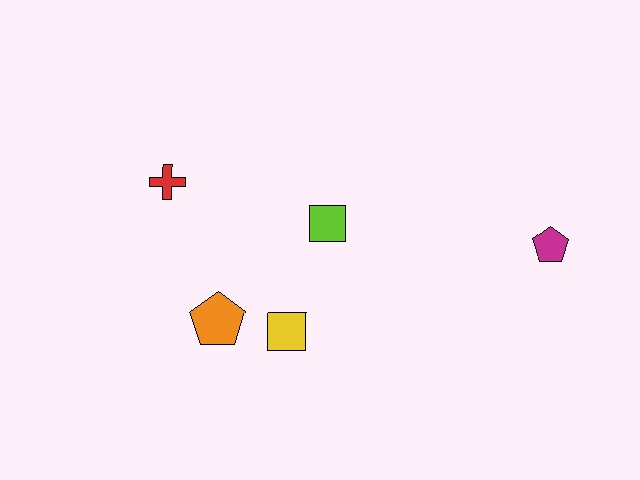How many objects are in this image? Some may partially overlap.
There are 5 objects.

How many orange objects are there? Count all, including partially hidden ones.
There is 1 orange object.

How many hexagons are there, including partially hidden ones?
There are no hexagons.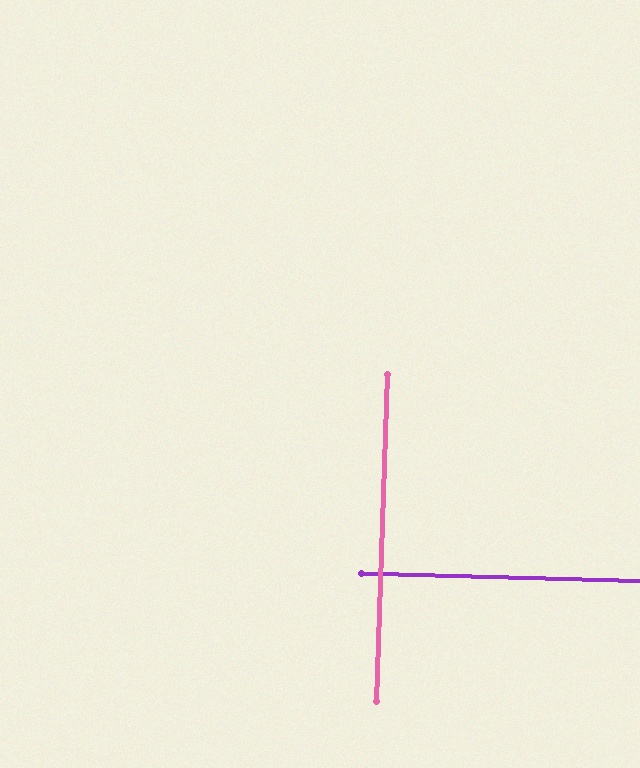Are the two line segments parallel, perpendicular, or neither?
Perpendicular — they meet at approximately 90°.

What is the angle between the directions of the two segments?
Approximately 90 degrees.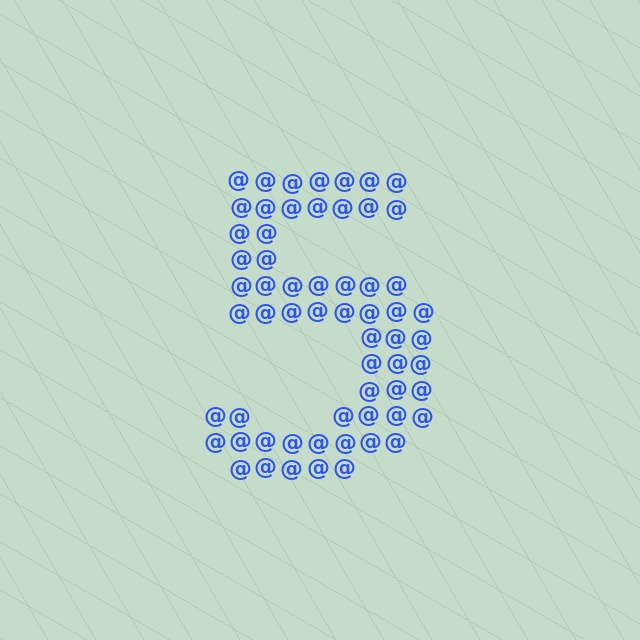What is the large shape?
The large shape is the digit 5.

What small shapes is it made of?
It is made of small at signs.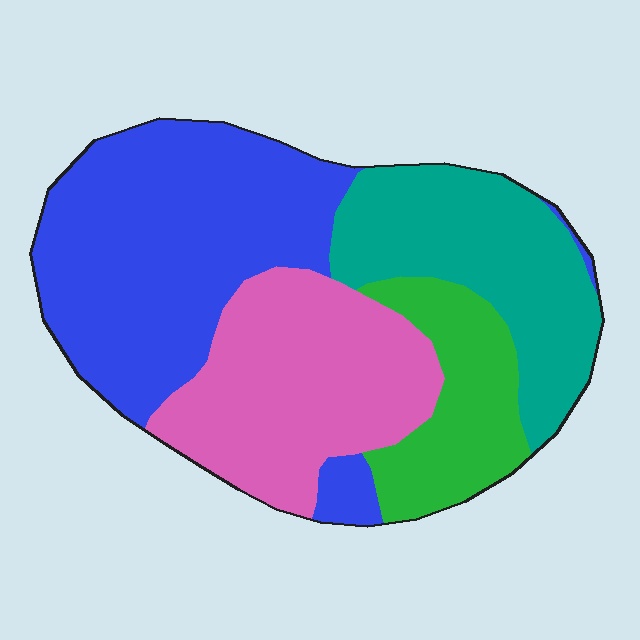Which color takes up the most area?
Blue, at roughly 40%.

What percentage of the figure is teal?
Teal takes up about one fifth (1/5) of the figure.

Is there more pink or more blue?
Blue.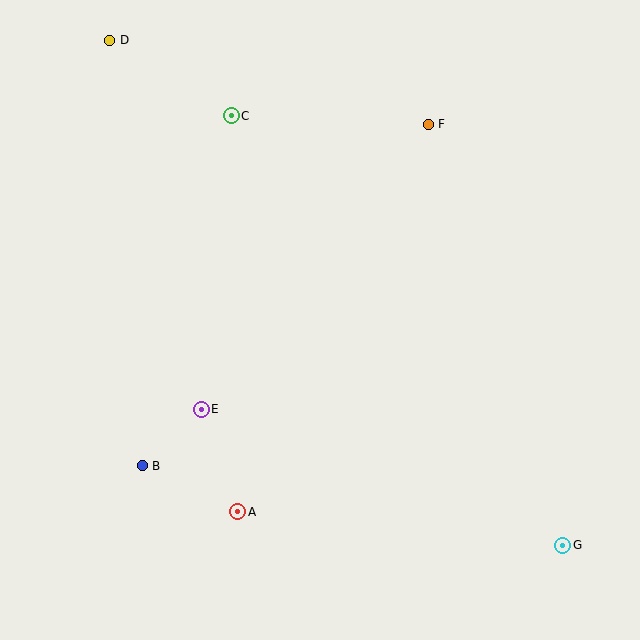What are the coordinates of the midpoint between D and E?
The midpoint between D and E is at (156, 225).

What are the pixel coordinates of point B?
Point B is at (142, 466).